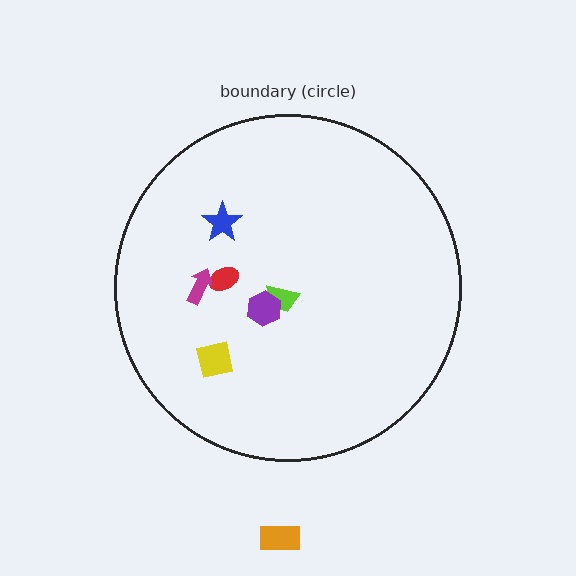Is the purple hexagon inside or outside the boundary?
Inside.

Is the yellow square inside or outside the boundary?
Inside.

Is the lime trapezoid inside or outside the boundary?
Inside.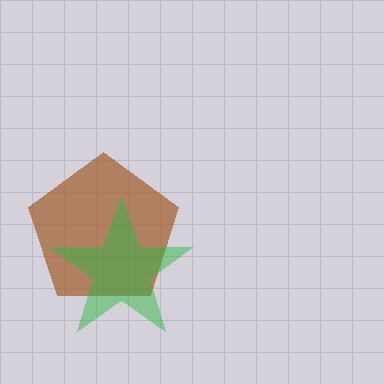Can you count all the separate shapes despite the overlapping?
Yes, there are 2 separate shapes.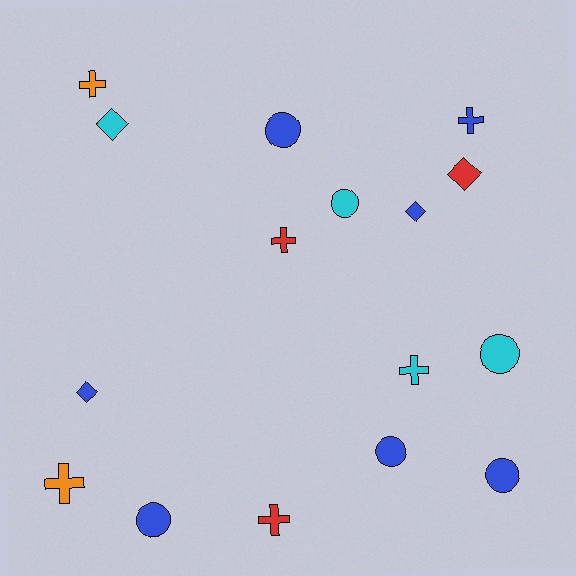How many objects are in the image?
There are 16 objects.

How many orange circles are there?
There are no orange circles.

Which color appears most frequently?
Blue, with 7 objects.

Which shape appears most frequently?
Circle, with 6 objects.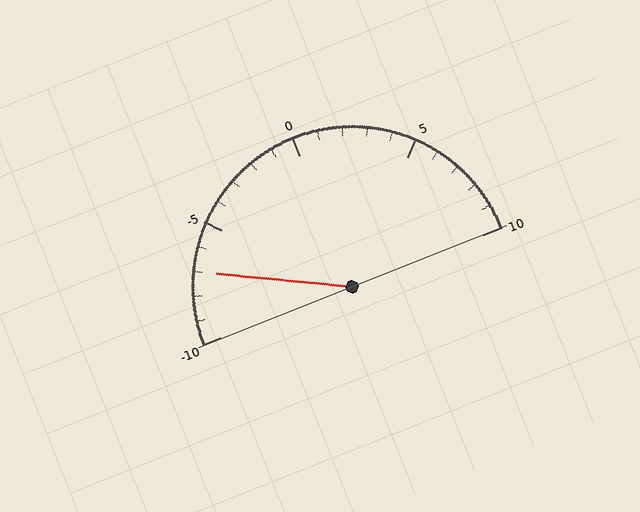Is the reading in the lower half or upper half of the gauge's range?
The reading is in the lower half of the range (-10 to 10).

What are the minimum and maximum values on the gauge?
The gauge ranges from -10 to 10.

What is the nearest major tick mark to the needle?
The nearest major tick mark is -5.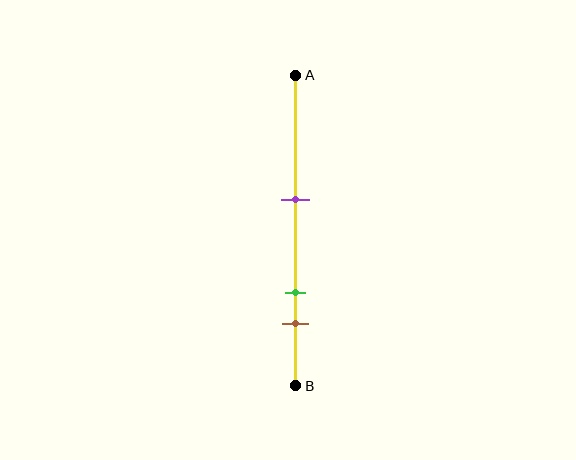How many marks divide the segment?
There are 3 marks dividing the segment.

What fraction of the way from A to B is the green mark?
The green mark is approximately 70% (0.7) of the way from A to B.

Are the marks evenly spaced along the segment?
No, the marks are not evenly spaced.